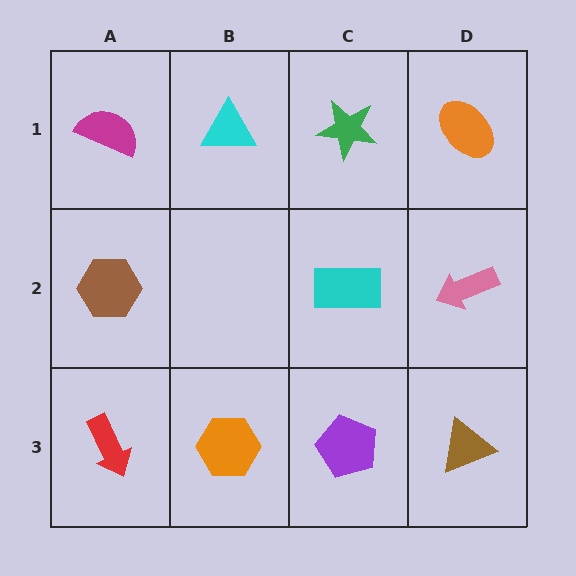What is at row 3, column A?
A red arrow.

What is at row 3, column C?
A purple pentagon.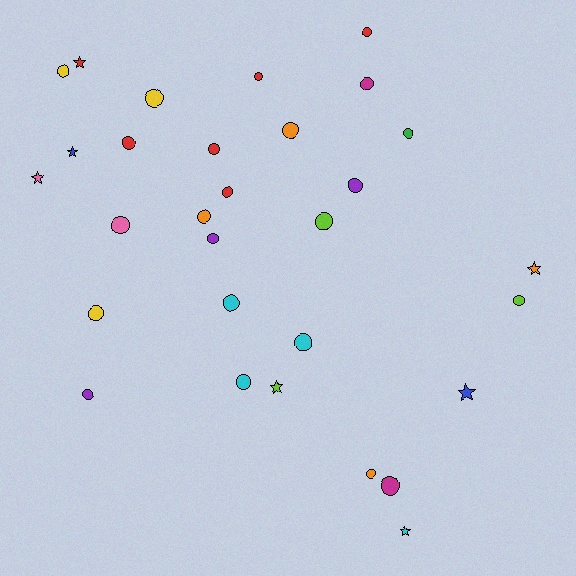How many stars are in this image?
There are 7 stars.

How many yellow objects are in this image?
There are 3 yellow objects.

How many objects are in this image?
There are 30 objects.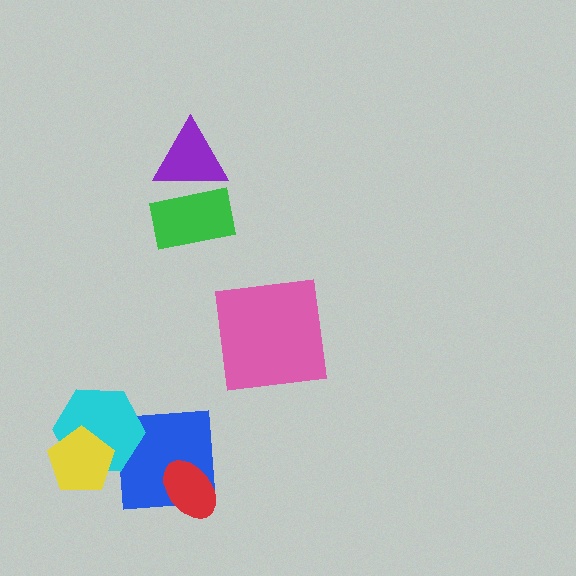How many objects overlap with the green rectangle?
1 object overlaps with the green rectangle.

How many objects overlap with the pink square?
0 objects overlap with the pink square.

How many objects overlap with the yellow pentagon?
1 object overlaps with the yellow pentagon.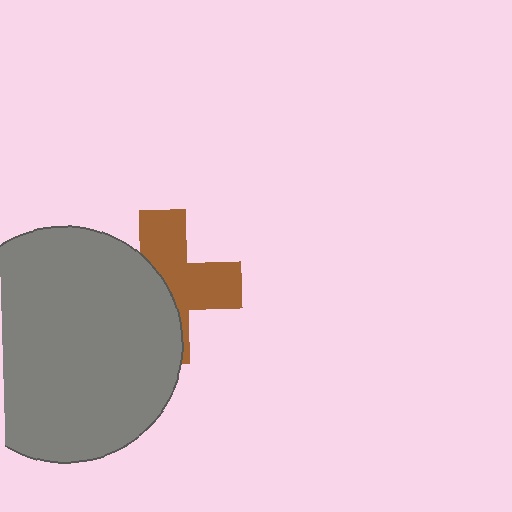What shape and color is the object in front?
The object in front is a gray circle.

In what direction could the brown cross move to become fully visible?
The brown cross could move right. That would shift it out from behind the gray circle entirely.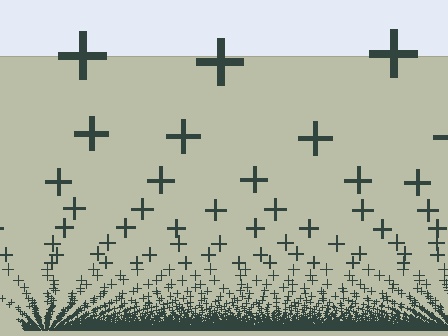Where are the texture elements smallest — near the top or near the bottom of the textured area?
Near the bottom.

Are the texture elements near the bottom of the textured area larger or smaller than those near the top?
Smaller. The gradient is inverted — elements near the bottom are smaller and denser.